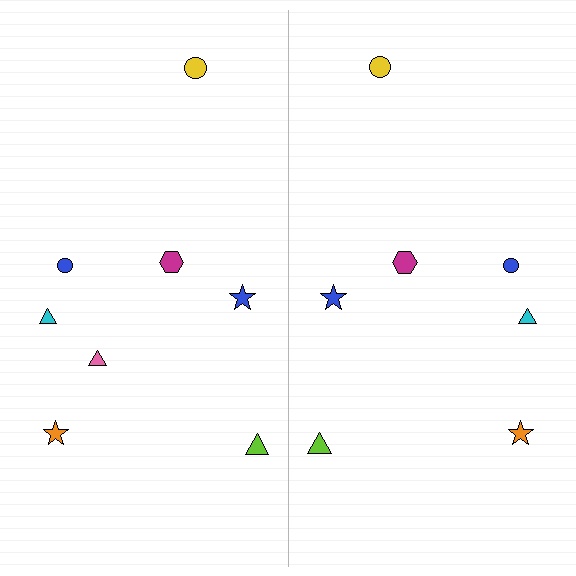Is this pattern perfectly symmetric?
No, the pattern is not perfectly symmetric. A pink triangle is missing from the right side.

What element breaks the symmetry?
A pink triangle is missing from the right side.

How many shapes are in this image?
There are 15 shapes in this image.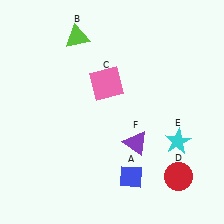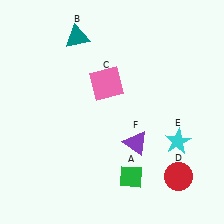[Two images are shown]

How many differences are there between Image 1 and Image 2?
There are 2 differences between the two images.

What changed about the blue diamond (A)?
In Image 1, A is blue. In Image 2, it changed to green.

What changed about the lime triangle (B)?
In Image 1, B is lime. In Image 2, it changed to teal.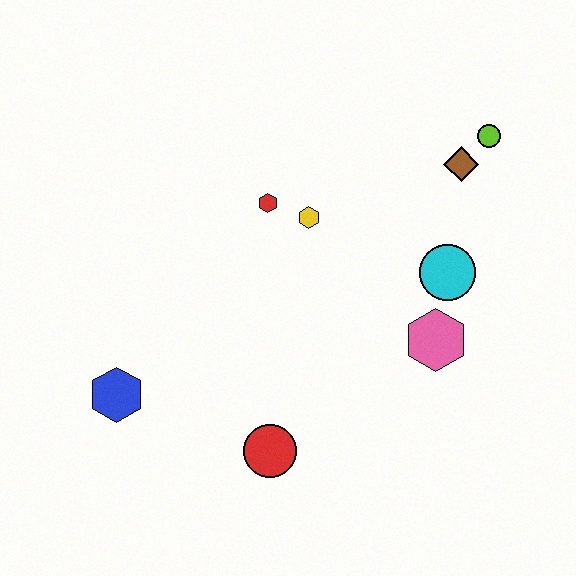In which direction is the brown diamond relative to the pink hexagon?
The brown diamond is above the pink hexagon.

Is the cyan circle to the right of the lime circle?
No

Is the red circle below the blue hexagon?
Yes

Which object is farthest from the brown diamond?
The blue hexagon is farthest from the brown diamond.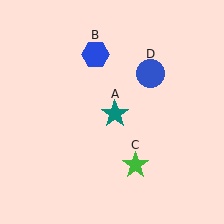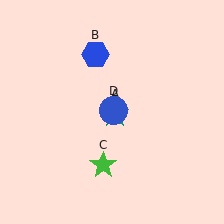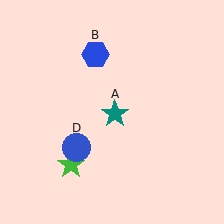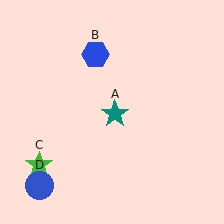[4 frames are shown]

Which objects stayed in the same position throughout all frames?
Teal star (object A) and blue hexagon (object B) remained stationary.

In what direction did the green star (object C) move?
The green star (object C) moved left.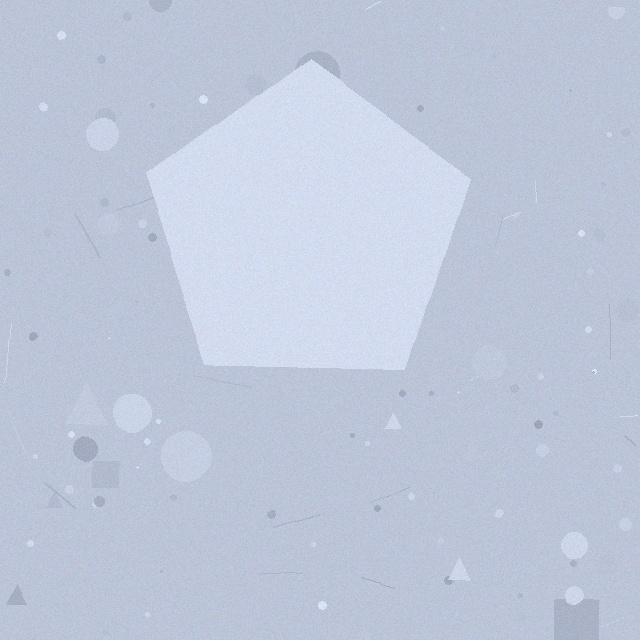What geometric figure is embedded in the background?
A pentagon is embedded in the background.